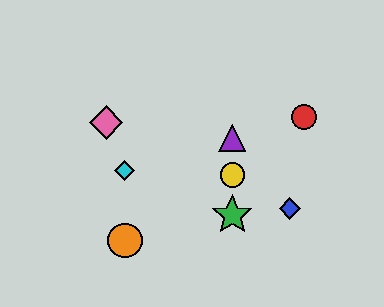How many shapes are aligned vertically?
3 shapes (the green star, the yellow circle, the purple triangle) are aligned vertically.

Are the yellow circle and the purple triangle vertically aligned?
Yes, both are at x≈232.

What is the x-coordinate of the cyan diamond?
The cyan diamond is at x≈124.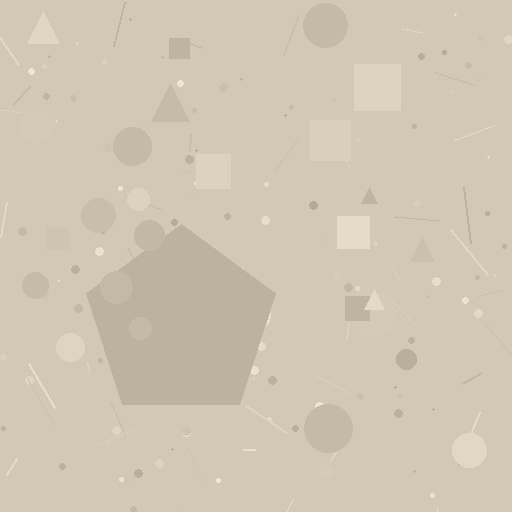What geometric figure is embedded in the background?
A pentagon is embedded in the background.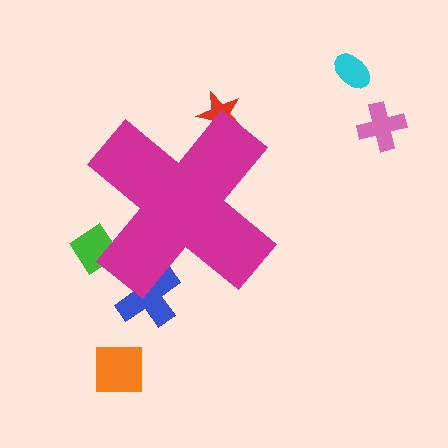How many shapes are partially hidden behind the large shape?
3 shapes are partially hidden.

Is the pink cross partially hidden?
No, the pink cross is fully visible.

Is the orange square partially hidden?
No, the orange square is fully visible.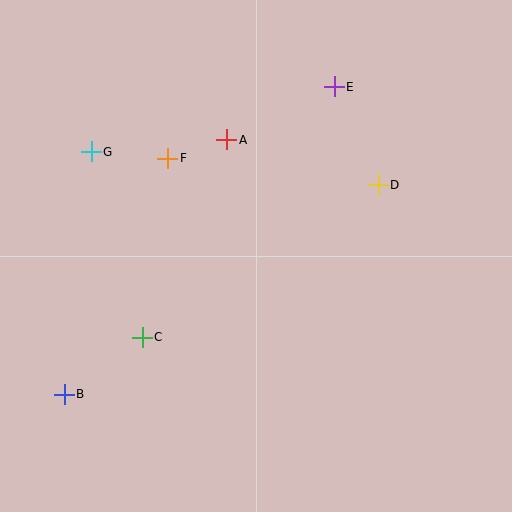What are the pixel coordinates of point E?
Point E is at (334, 87).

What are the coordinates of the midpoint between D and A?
The midpoint between D and A is at (302, 162).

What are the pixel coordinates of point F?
Point F is at (168, 158).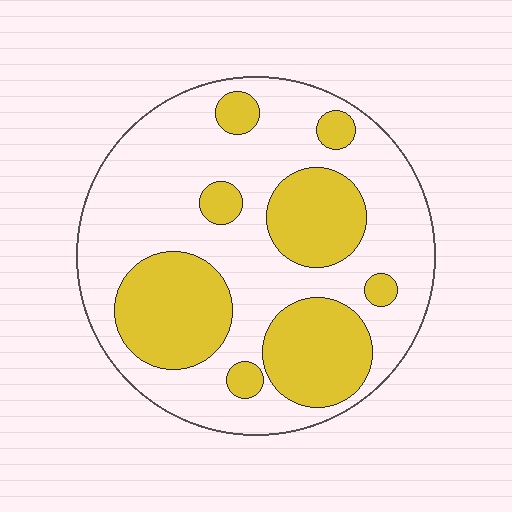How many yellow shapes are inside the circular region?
8.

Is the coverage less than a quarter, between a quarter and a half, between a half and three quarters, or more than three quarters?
Between a quarter and a half.